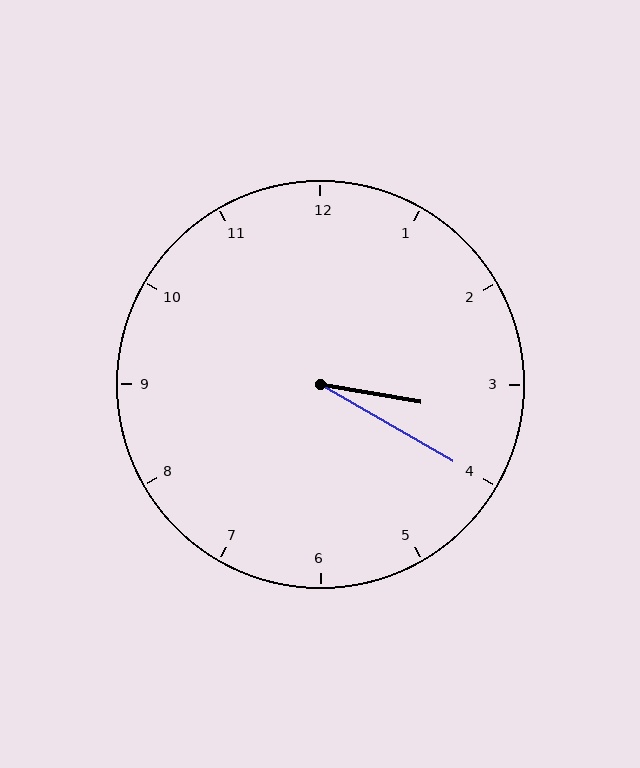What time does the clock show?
3:20.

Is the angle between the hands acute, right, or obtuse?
It is acute.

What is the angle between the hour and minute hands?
Approximately 20 degrees.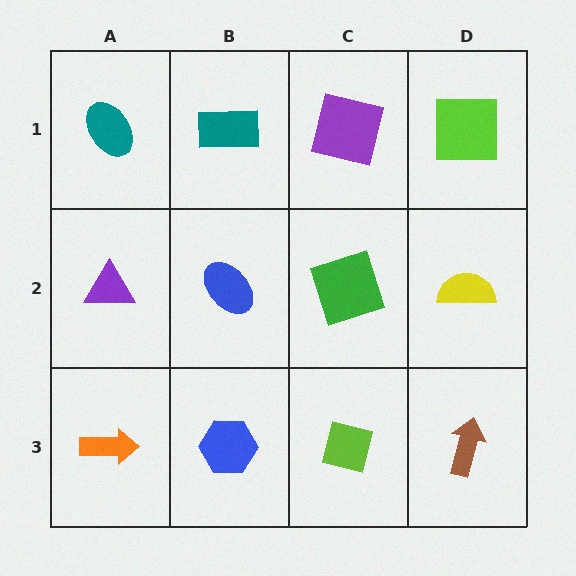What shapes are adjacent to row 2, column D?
A lime square (row 1, column D), a brown arrow (row 3, column D), a green square (row 2, column C).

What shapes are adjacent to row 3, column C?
A green square (row 2, column C), a blue hexagon (row 3, column B), a brown arrow (row 3, column D).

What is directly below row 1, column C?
A green square.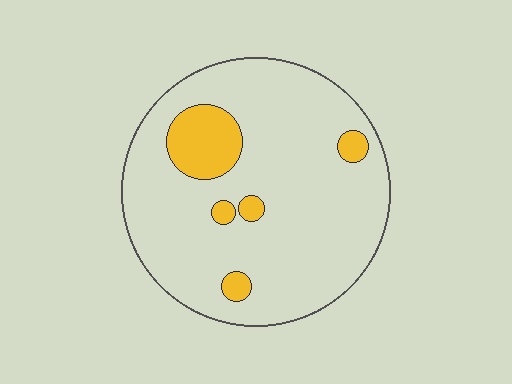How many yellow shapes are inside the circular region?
5.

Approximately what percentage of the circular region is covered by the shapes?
Approximately 15%.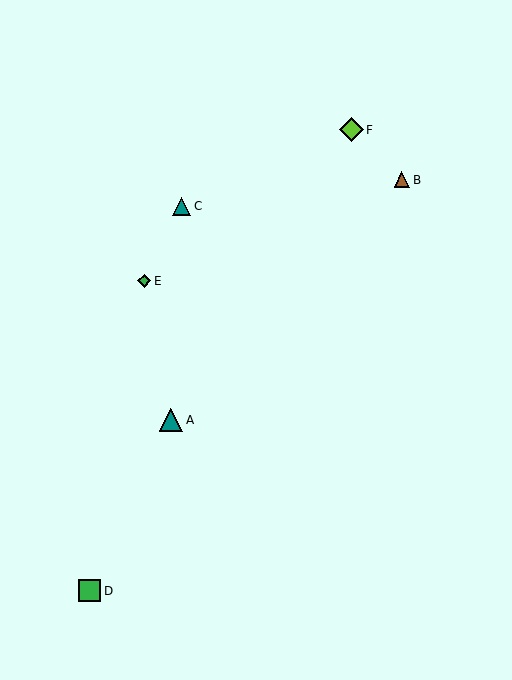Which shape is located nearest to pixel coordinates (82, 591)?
The green square (labeled D) at (90, 591) is nearest to that location.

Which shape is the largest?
The lime diamond (labeled F) is the largest.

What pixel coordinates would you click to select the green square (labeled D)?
Click at (90, 591) to select the green square D.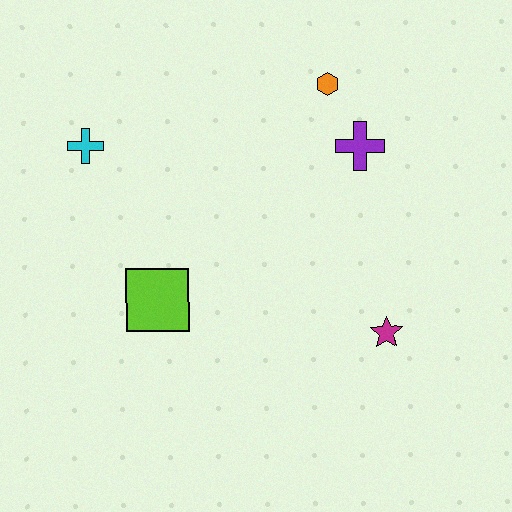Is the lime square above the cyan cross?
No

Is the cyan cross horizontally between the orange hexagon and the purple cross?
No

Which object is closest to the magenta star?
The purple cross is closest to the magenta star.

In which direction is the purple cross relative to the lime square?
The purple cross is to the right of the lime square.